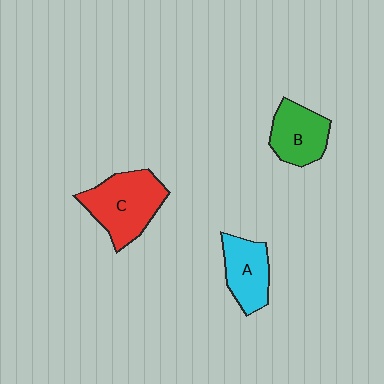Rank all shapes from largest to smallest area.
From largest to smallest: C (red), B (green), A (cyan).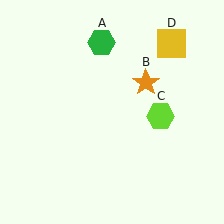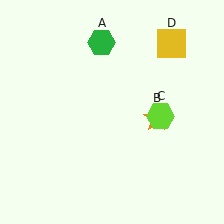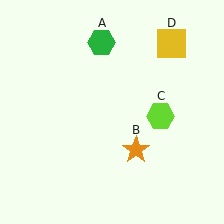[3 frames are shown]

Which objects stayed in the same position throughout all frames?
Green hexagon (object A) and lime hexagon (object C) and yellow square (object D) remained stationary.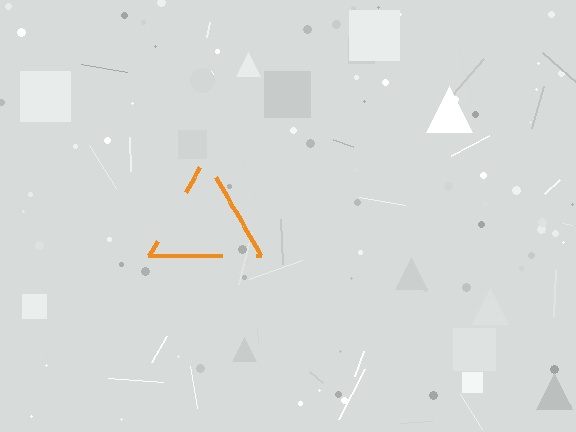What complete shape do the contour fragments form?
The contour fragments form a triangle.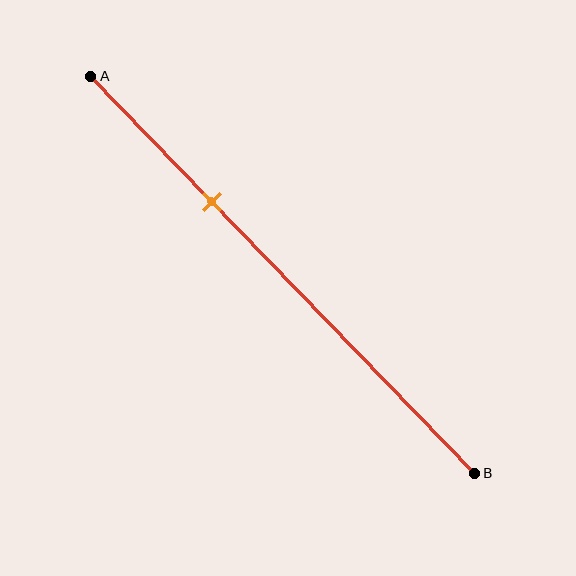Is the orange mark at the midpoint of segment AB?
No, the mark is at about 30% from A, not at the 50% midpoint.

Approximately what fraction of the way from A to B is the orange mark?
The orange mark is approximately 30% of the way from A to B.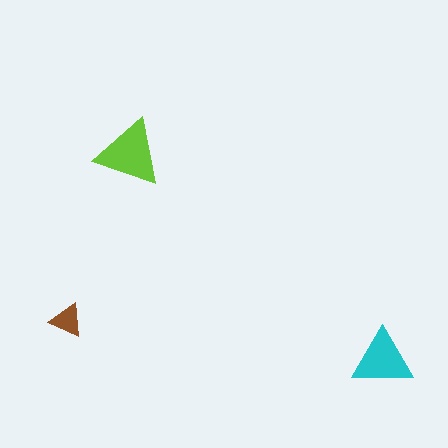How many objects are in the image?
There are 3 objects in the image.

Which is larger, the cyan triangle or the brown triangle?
The cyan one.